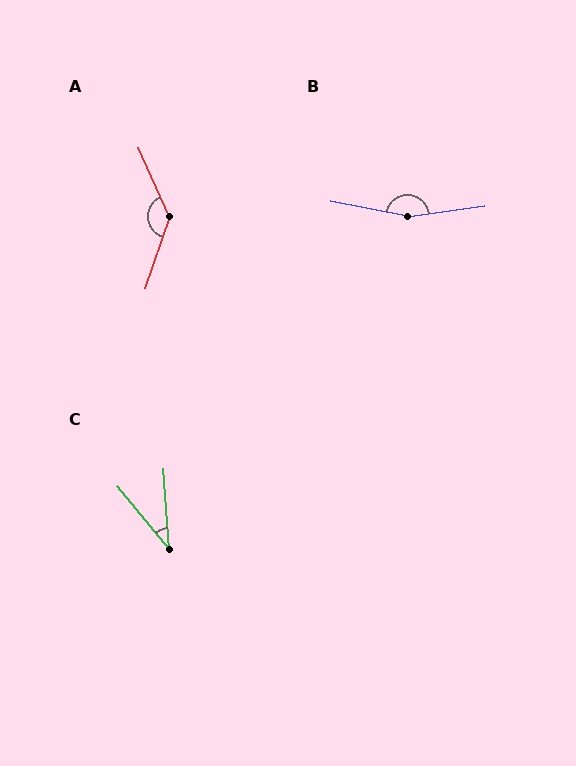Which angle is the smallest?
C, at approximately 36 degrees.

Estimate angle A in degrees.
Approximately 138 degrees.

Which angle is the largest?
B, at approximately 161 degrees.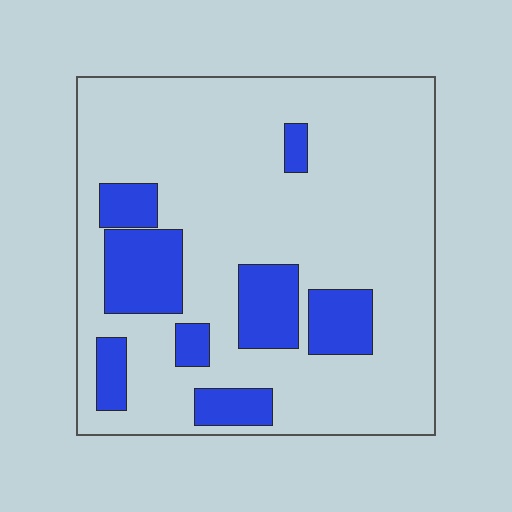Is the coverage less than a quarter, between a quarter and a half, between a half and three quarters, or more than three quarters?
Less than a quarter.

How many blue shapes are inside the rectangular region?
8.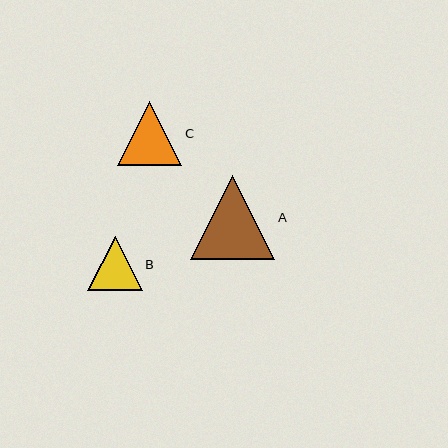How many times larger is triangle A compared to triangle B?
Triangle A is approximately 1.6 times the size of triangle B.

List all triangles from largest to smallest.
From largest to smallest: A, C, B.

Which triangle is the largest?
Triangle A is the largest with a size of approximately 84 pixels.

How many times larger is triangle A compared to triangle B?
Triangle A is approximately 1.6 times the size of triangle B.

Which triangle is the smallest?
Triangle B is the smallest with a size of approximately 54 pixels.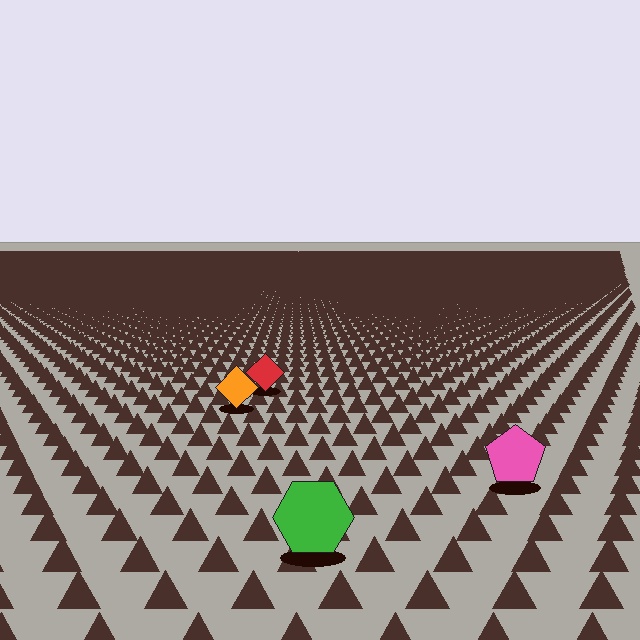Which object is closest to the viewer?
The green hexagon is closest. The texture marks near it are larger and more spread out.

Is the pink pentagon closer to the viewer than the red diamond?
Yes. The pink pentagon is closer — you can tell from the texture gradient: the ground texture is coarser near it.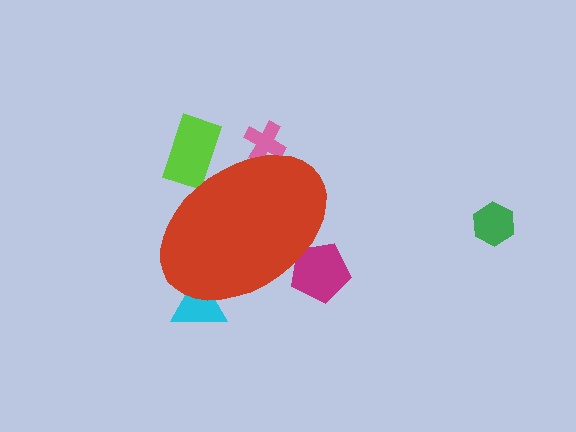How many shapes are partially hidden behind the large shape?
4 shapes are partially hidden.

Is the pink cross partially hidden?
Yes, the pink cross is partially hidden behind the red ellipse.